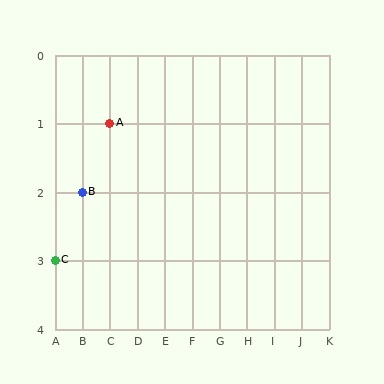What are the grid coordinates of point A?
Point A is at grid coordinates (C, 1).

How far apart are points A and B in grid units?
Points A and B are 1 column and 1 row apart (about 1.4 grid units diagonally).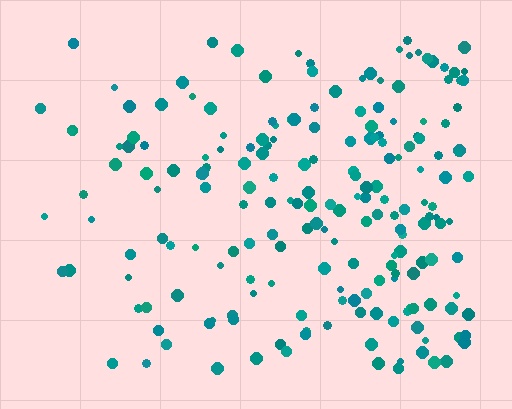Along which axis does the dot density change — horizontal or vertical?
Horizontal.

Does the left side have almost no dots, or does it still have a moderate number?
Still a moderate number, just noticeably fewer than the right.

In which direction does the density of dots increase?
From left to right, with the right side densest.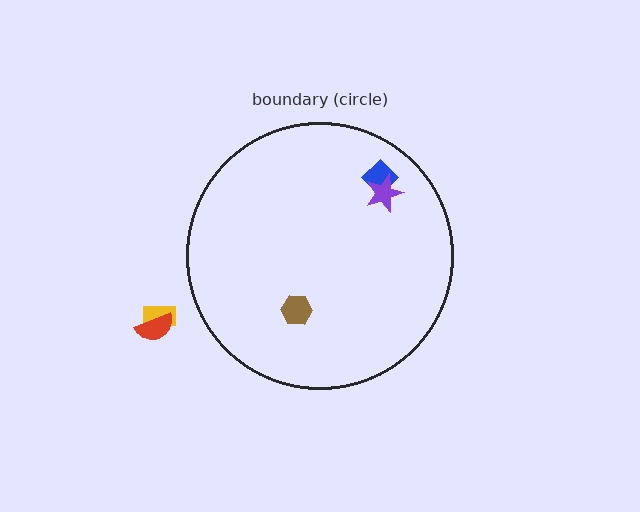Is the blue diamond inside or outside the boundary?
Inside.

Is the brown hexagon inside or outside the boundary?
Inside.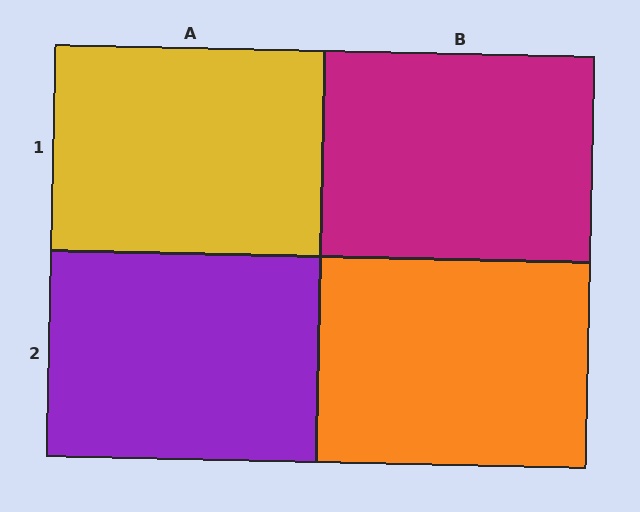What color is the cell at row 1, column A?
Yellow.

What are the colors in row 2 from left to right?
Purple, orange.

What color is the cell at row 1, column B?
Magenta.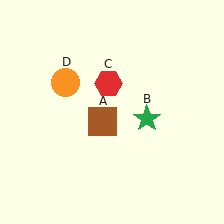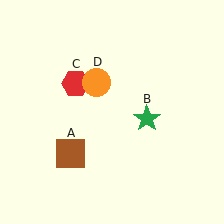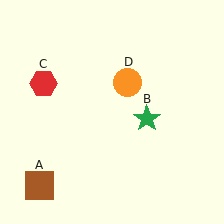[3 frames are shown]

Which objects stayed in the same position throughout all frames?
Green star (object B) remained stationary.